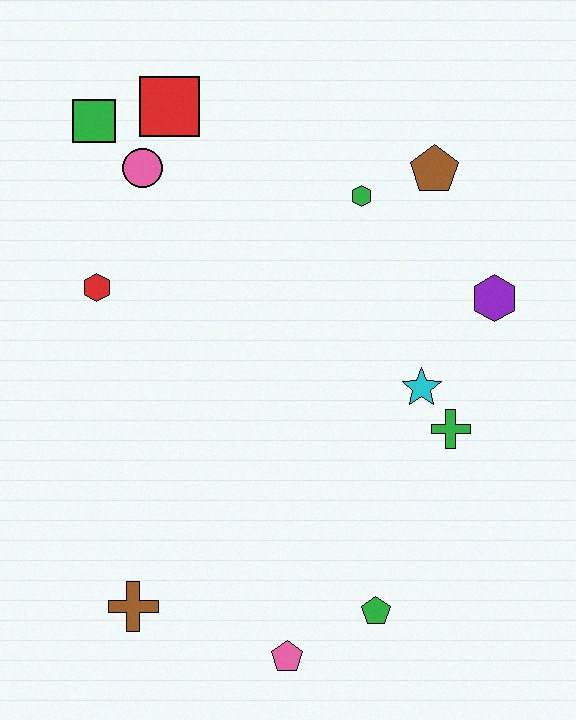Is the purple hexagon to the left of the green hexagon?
No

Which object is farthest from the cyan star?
The green square is farthest from the cyan star.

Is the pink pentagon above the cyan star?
No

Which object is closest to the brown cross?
The pink pentagon is closest to the brown cross.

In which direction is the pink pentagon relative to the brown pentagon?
The pink pentagon is below the brown pentagon.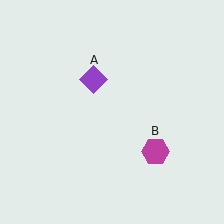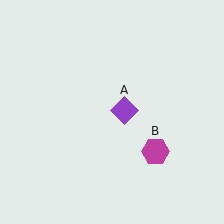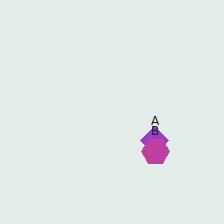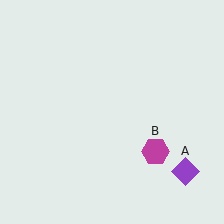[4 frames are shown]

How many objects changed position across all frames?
1 object changed position: purple diamond (object A).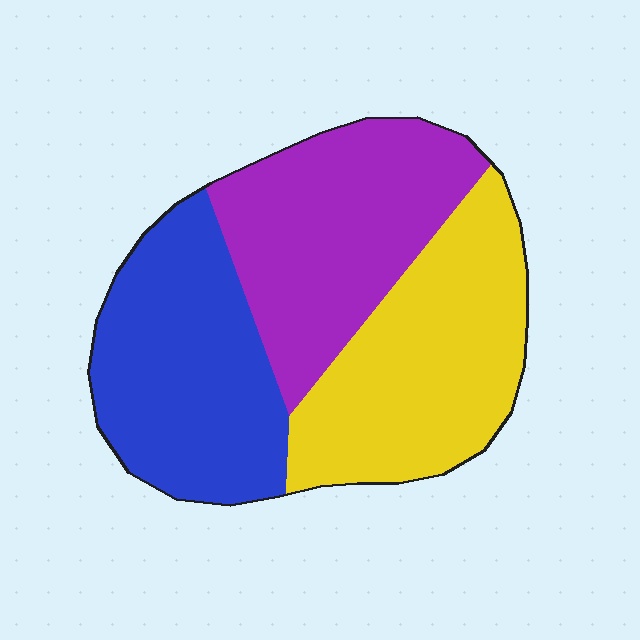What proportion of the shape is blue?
Blue takes up between a quarter and a half of the shape.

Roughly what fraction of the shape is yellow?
Yellow takes up about one third (1/3) of the shape.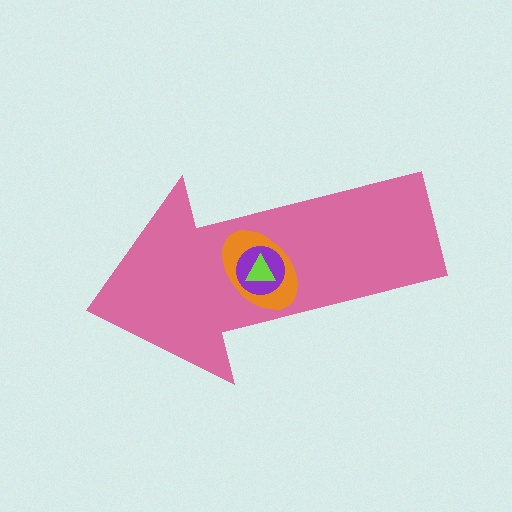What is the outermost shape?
The pink arrow.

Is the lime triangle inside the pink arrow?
Yes.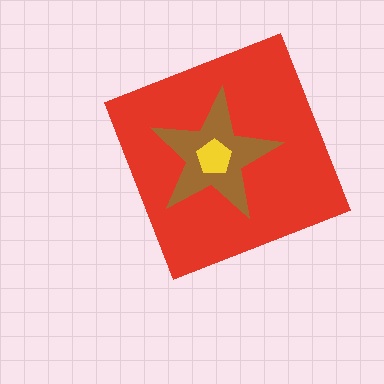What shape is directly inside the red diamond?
The brown star.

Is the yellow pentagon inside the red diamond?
Yes.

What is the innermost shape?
The yellow pentagon.